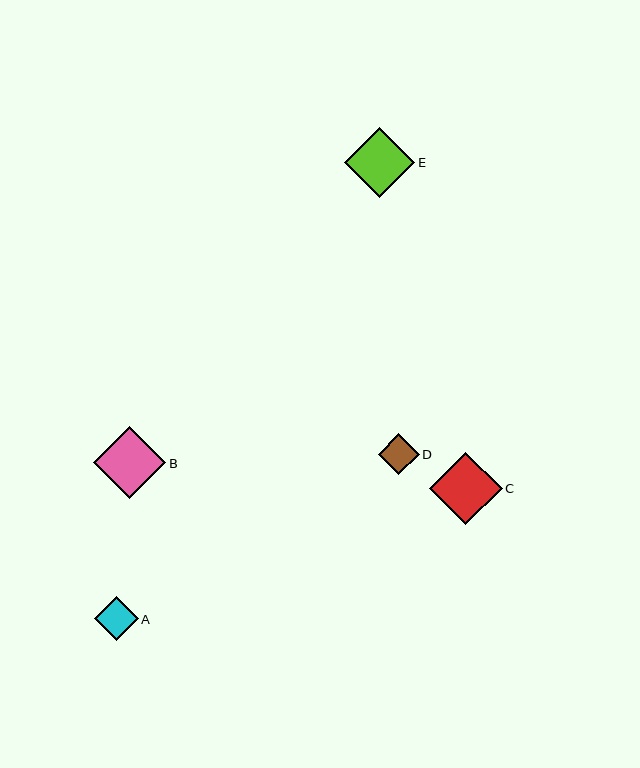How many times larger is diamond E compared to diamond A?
Diamond E is approximately 1.6 times the size of diamond A.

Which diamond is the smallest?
Diamond D is the smallest with a size of approximately 41 pixels.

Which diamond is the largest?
Diamond C is the largest with a size of approximately 73 pixels.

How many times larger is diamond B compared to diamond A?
Diamond B is approximately 1.6 times the size of diamond A.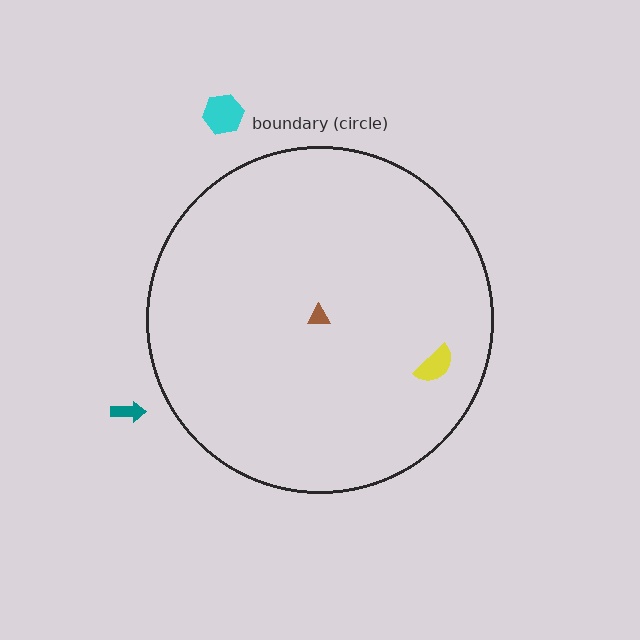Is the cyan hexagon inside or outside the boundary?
Outside.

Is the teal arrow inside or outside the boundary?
Outside.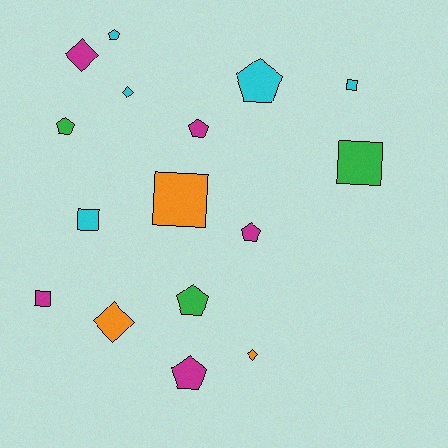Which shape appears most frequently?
Pentagon, with 7 objects.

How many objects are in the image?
There are 16 objects.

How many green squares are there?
There is 1 green square.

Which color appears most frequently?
Cyan, with 5 objects.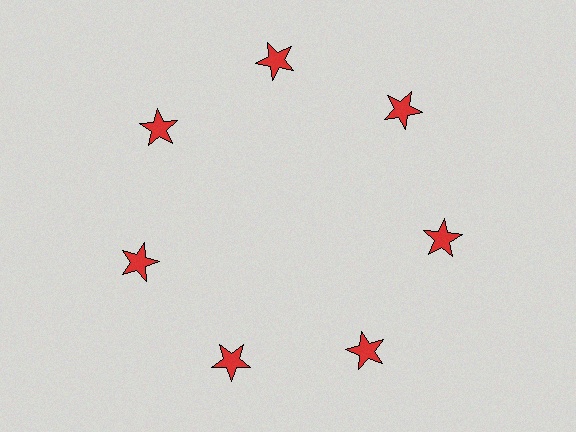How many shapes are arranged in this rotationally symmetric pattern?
There are 7 shapes, arranged in 7 groups of 1.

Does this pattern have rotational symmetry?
Yes, this pattern has 7-fold rotational symmetry. It looks the same after rotating 51 degrees around the center.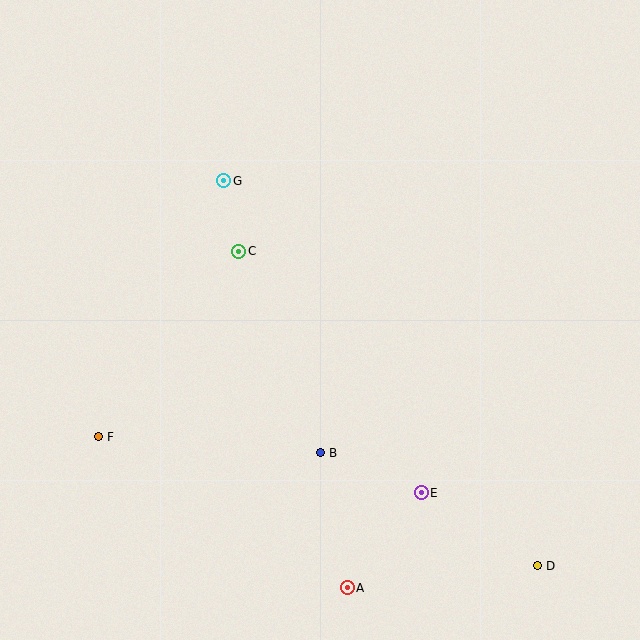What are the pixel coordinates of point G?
Point G is at (224, 181).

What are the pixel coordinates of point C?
Point C is at (238, 251).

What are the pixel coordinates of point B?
Point B is at (320, 453).